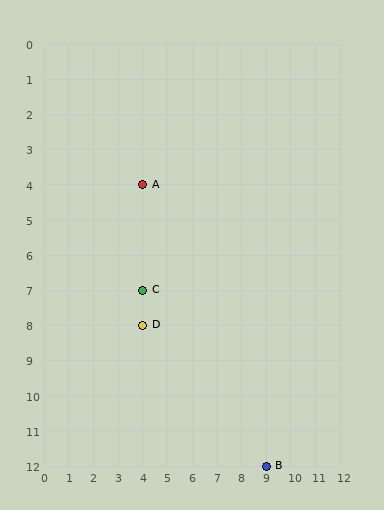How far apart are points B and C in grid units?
Points B and C are 5 columns and 5 rows apart (about 7.1 grid units diagonally).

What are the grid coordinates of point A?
Point A is at grid coordinates (4, 4).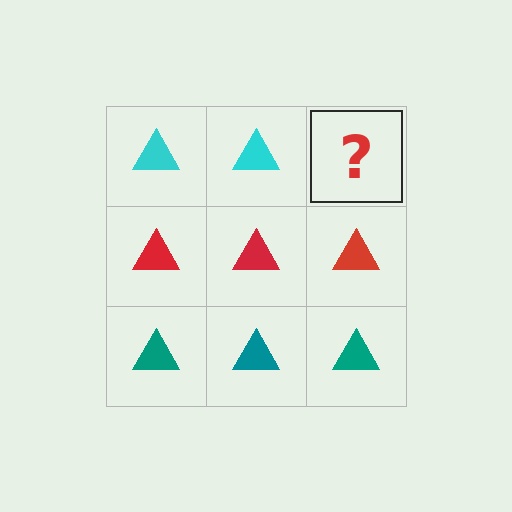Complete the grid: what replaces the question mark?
The question mark should be replaced with a cyan triangle.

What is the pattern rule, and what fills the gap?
The rule is that each row has a consistent color. The gap should be filled with a cyan triangle.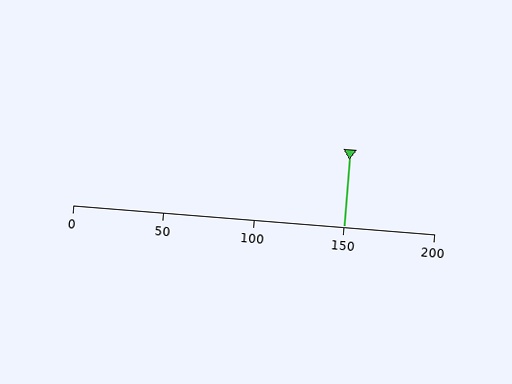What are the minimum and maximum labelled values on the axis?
The axis runs from 0 to 200.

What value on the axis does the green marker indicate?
The marker indicates approximately 150.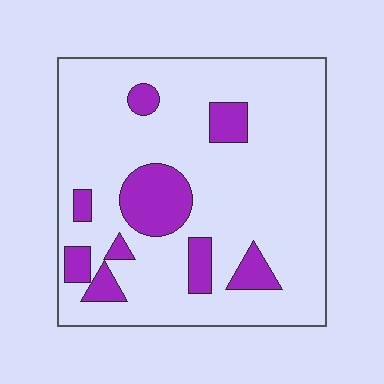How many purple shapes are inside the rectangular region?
9.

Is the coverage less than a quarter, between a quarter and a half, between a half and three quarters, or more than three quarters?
Less than a quarter.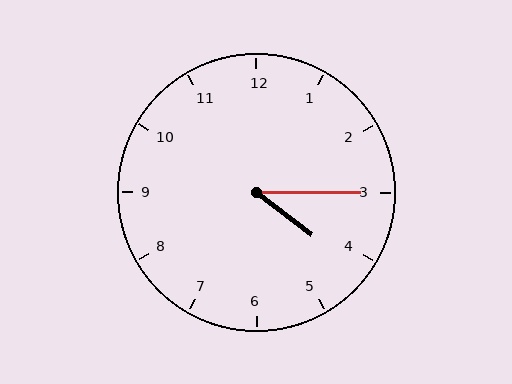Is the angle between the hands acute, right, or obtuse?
It is acute.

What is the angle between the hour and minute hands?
Approximately 38 degrees.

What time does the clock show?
4:15.